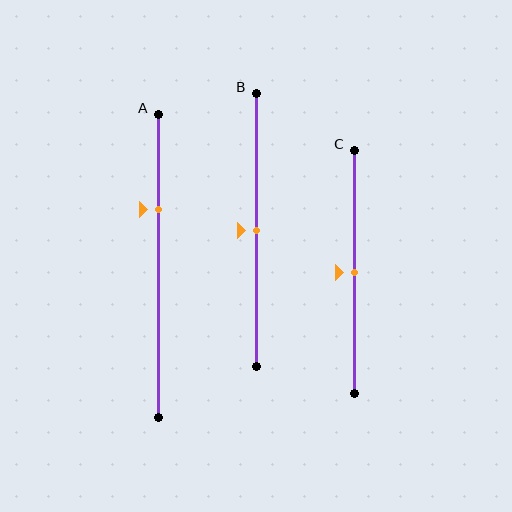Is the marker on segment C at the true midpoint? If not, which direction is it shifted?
Yes, the marker on segment C is at the true midpoint.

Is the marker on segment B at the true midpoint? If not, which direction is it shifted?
Yes, the marker on segment B is at the true midpoint.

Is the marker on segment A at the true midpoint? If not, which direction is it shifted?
No, the marker on segment A is shifted upward by about 19% of the segment length.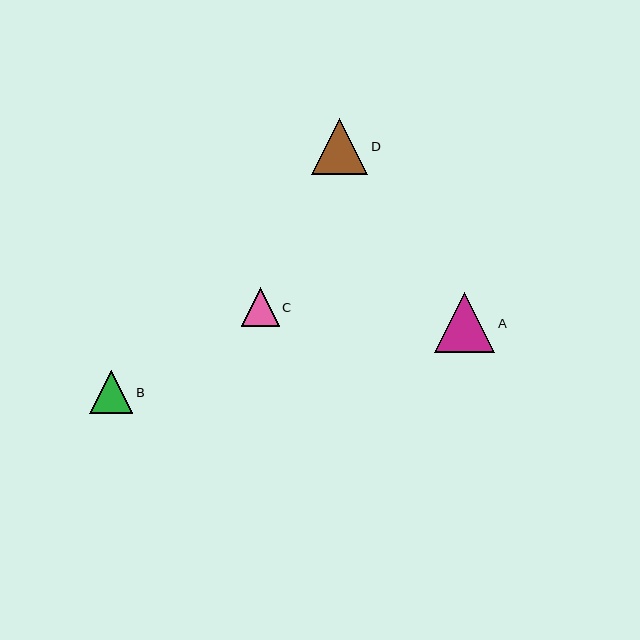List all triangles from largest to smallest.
From largest to smallest: A, D, B, C.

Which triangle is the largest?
Triangle A is the largest with a size of approximately 60 pixels.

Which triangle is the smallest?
Triangle C is the smallest with a size of approximately 38 pixels.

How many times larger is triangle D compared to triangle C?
Triangle D is approximately 1.4 times the size of triangle C.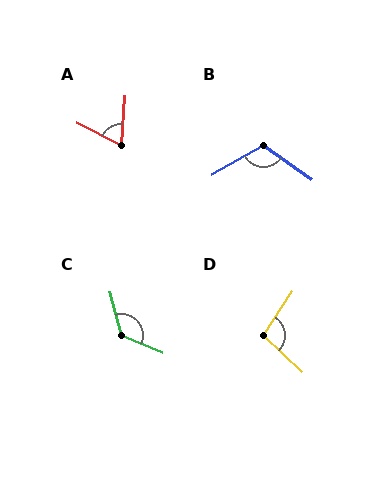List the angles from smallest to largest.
A (67°), D (100°), B (115°), C (129°).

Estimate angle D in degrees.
Approximately 100 degrees.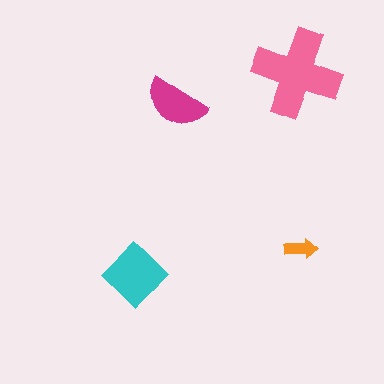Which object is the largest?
The pink cross.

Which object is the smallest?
The orange arrow.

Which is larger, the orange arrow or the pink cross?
The pink cross.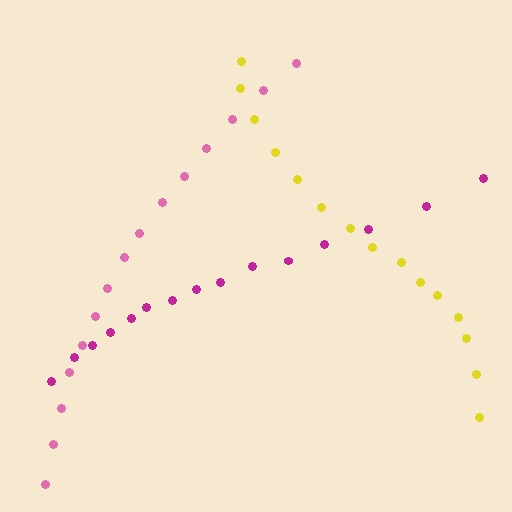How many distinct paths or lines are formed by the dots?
There are 3 distinct paths.